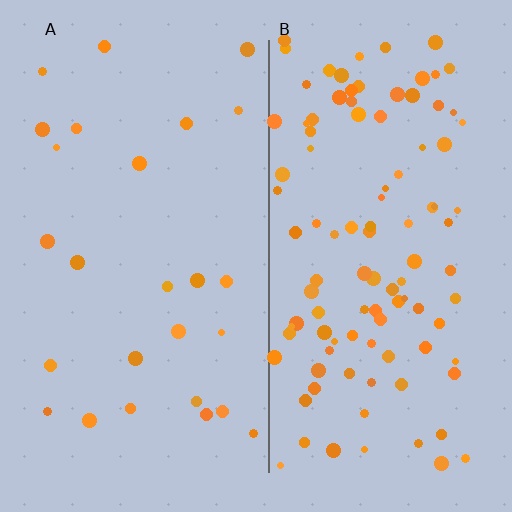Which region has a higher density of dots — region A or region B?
B (the right).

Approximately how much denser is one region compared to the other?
Approximately 4.1× — region B over region A.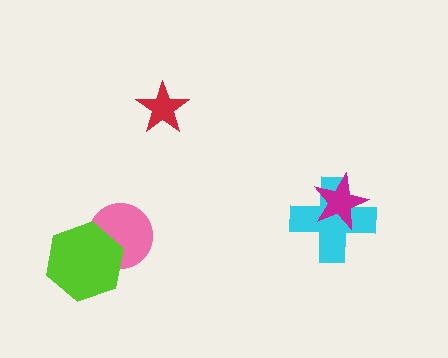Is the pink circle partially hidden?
Yes, it is partially covered by another shape.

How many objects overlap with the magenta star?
1 object overlaps with the magenta star.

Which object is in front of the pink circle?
The lime hexagon is in front of the pink circle.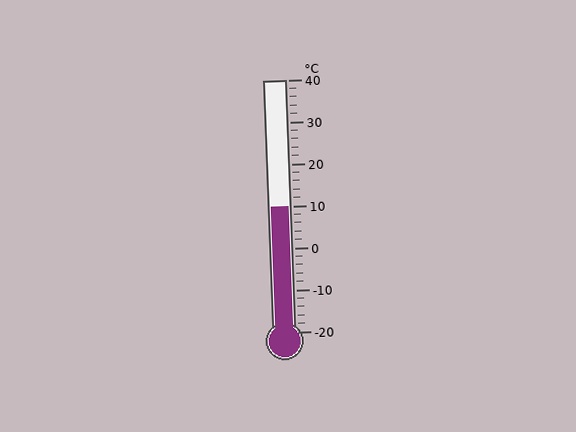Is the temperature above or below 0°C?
The temperature is above 0°C.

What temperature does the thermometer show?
The thermometer shows approximately 10°C.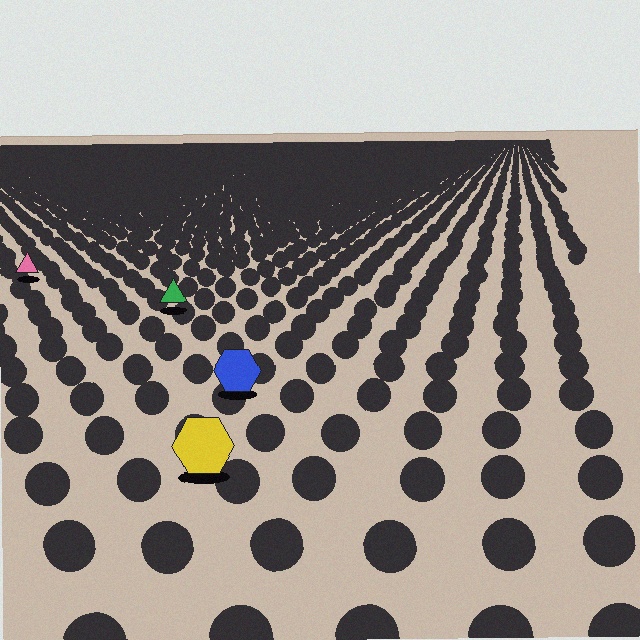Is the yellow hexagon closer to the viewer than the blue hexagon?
Yes. The yellow hexagon is closer — you can tell from the texture gradient: the ground texture is coarser near it.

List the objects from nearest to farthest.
From nearest to farthest: the yellow hexagon, the blue hexagon, the green triangle, the pink triangle.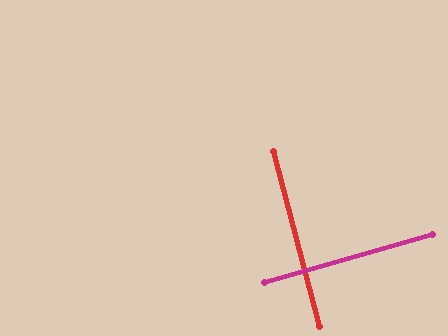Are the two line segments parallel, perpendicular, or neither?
Perpendicular — they meet at approximately 89°.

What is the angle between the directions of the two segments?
Approximately 89 degrees.